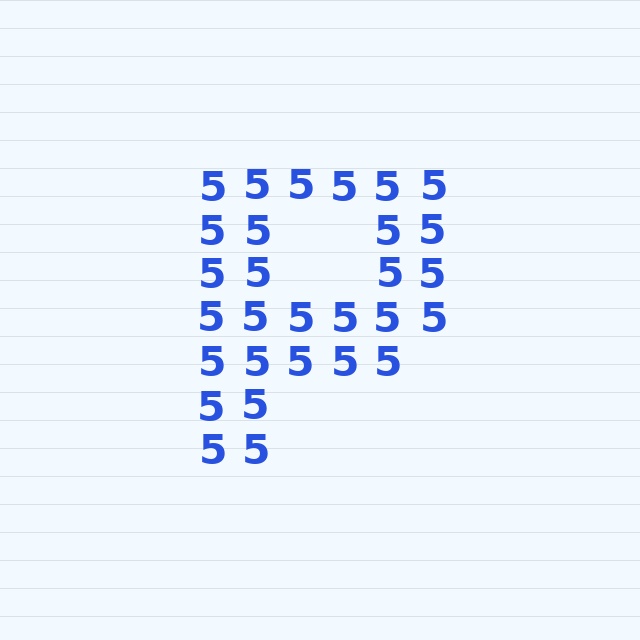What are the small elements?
The small elements are digit 5's.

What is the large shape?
The large shape is the letter P.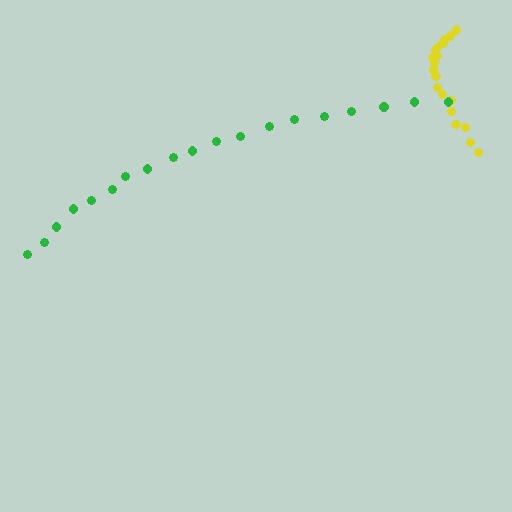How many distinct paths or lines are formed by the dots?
There are 2 distinct paths.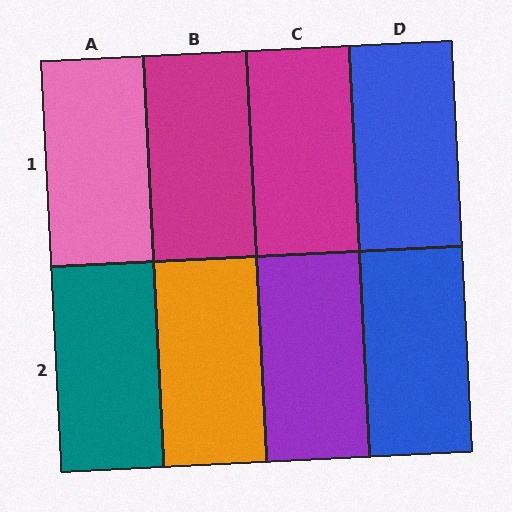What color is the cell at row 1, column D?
Blue.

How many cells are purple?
1 cell is purple.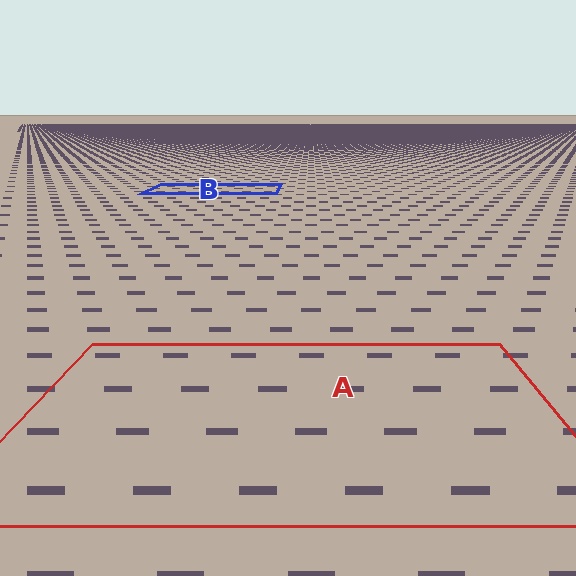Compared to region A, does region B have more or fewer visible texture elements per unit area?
Region B has more texture elements per unit area — they are packed more densely because it is farther away.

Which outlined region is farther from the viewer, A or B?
Region B is farther from the viewer — the texture elements inside it appear smaller and more densely packed.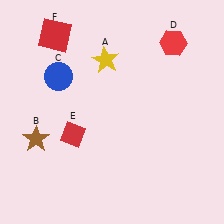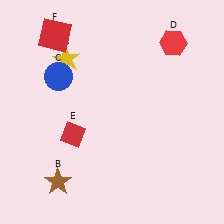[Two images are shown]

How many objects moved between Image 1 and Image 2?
2 objects moved between the two images.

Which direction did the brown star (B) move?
The brown star (B) moved down.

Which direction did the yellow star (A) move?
The yellow star (A) moved left.